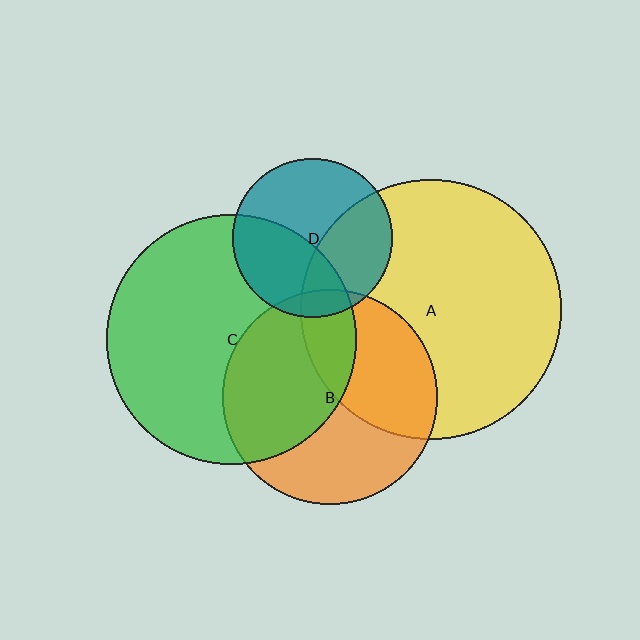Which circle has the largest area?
Circle A (yellow).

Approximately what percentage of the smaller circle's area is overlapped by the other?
Approximately 45%.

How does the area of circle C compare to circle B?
Approximately 1.4 times.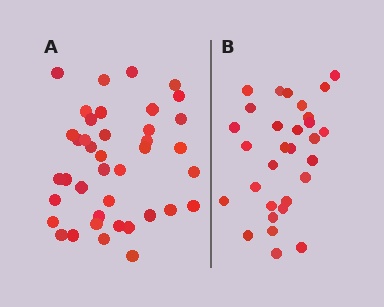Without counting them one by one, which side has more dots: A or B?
Region A (the left region) has more dots.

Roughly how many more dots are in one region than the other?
Region A has roughly 10 or so more dots than region B.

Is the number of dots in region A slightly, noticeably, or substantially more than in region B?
Region A has noticeably more, but not dramatically so. The ratio is roughly 1.3 to 1.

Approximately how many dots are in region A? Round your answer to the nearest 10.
About 40 dots.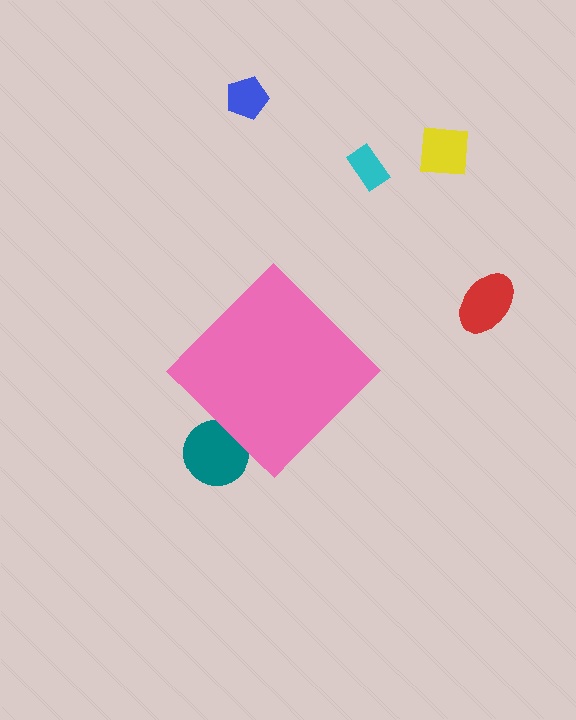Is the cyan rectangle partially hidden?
No, the cyan rectangle is fully visible.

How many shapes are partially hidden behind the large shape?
1 shape is partially hidden.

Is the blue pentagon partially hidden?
No, the blue pentagon is fully visible.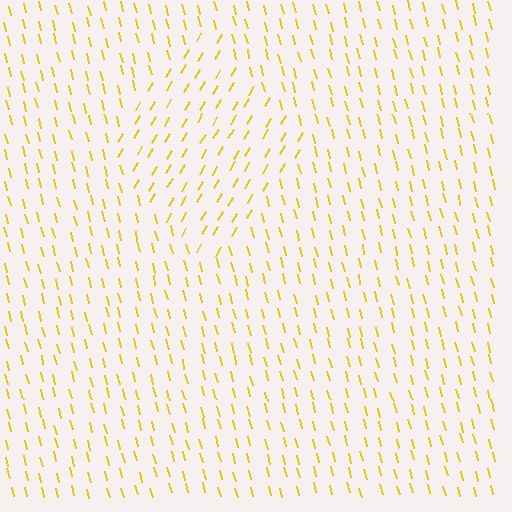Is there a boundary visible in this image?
Yes, there is a texture boundary formed by a change in line orientation.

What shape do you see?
I see a diamond.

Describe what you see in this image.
The image is filled with small yellow line segments. A diamond region in the image has lines oriented differently from the surrounding lines, creating a visible texture boundary.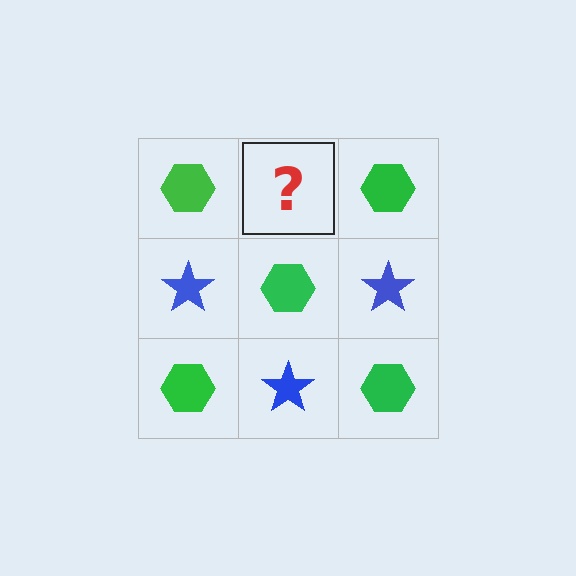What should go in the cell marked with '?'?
The missing cell should contain a blue star.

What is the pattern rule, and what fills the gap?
The rule is that it alternates green hexagon and blue star in a checkerboard pattern. The gap should be filled with a blue star.